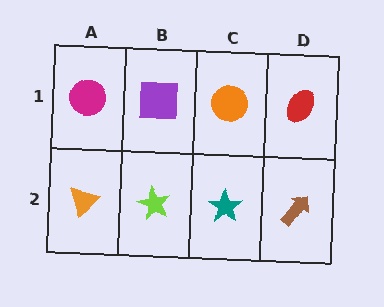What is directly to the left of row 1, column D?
An orange circle.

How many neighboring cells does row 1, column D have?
2.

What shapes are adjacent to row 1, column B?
A lime star (row 2, column B), a magenta circle (row 1, column A), an orange circle (row 1, column C).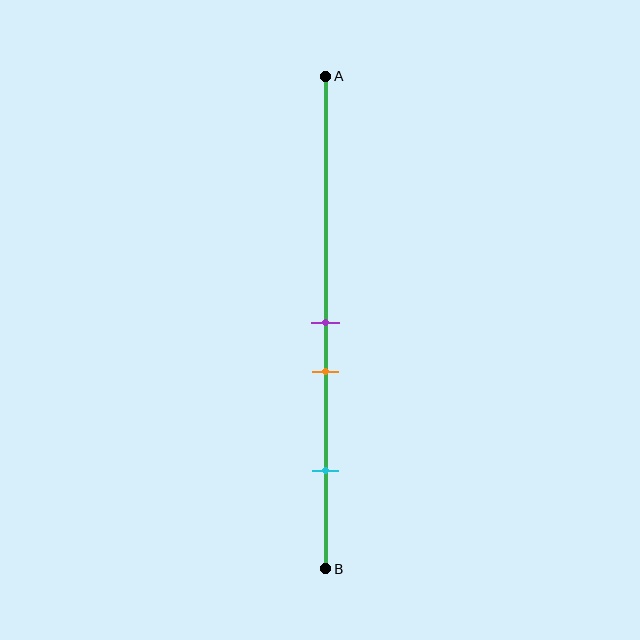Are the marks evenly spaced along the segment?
No, the marks are not evenly spaced.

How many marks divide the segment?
There are 3 marks dividing the segment.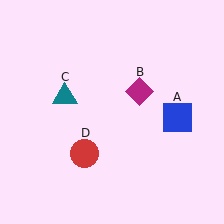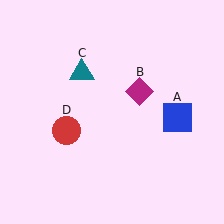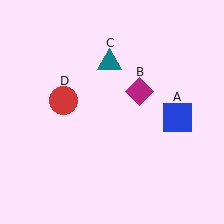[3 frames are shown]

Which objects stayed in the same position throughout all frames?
Blue square (object A) and magenta diamond (object B) remained stationary.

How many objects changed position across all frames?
2 objects changed position: teal triangle (object C), red circle (object D).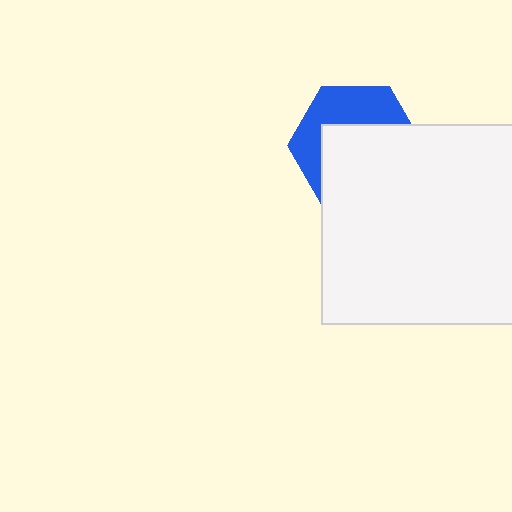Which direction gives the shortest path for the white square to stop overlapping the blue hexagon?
Moving down gives the shortest separation.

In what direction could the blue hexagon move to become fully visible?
The blue hexagon could move up. That would shift it out from behind the white square entirely.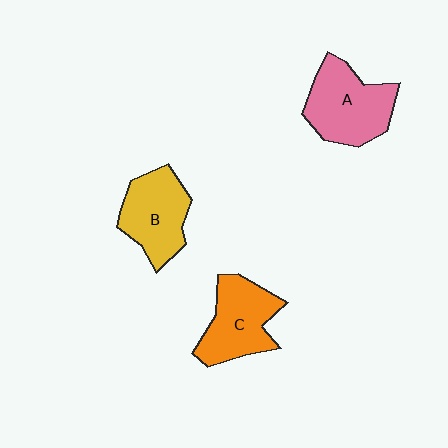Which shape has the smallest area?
Shape B (yellow).